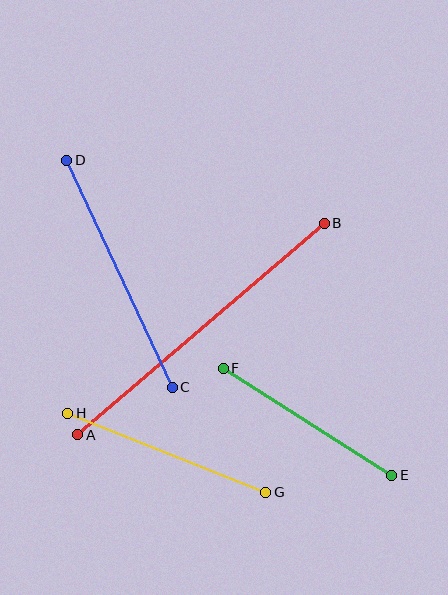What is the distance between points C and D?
The distance is approximately 250 pixels.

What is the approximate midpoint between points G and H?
The midpoint is at approximately (167, 453) pixels.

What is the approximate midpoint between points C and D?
The midpoint is at approximately (119, 274) pixels.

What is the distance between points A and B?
The distance is approximately 325 pixels.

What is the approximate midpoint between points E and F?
The midpoint is at approximately (308, 422) pixels.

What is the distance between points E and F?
The distance is approximately 200 pixels.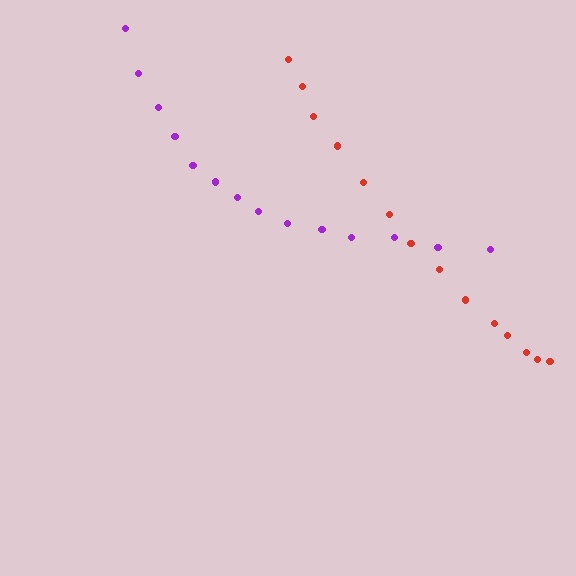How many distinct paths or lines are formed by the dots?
There are 2 distinct paths.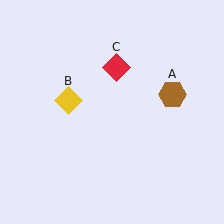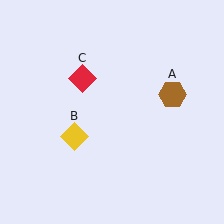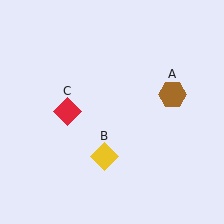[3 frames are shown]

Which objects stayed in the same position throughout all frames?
Brown hexagon (object A) remained stationary.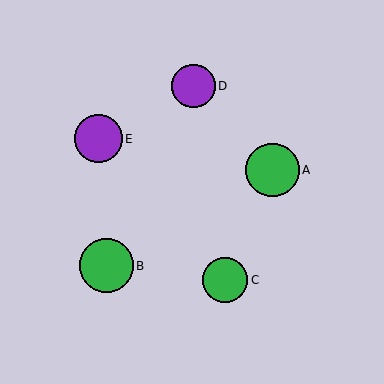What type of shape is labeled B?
Shape B is a green circle.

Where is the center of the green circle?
The center of the green circle is at (272, 170).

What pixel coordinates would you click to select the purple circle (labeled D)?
Click at (193, 86) to select the purple circle D.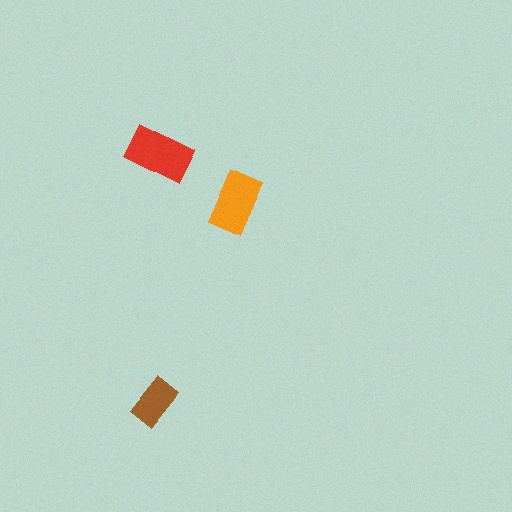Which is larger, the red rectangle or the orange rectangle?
The red one.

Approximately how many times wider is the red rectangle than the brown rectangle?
About 1.5 times wider.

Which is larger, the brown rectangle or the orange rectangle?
The orange one.